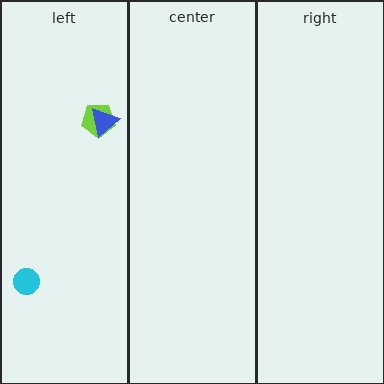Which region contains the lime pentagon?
The left region.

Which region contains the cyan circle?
The left region.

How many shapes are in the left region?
3.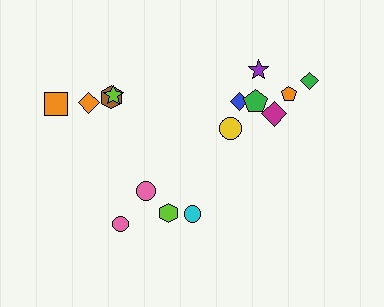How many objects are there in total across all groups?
There are 15 objects.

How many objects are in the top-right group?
There are 7 objects.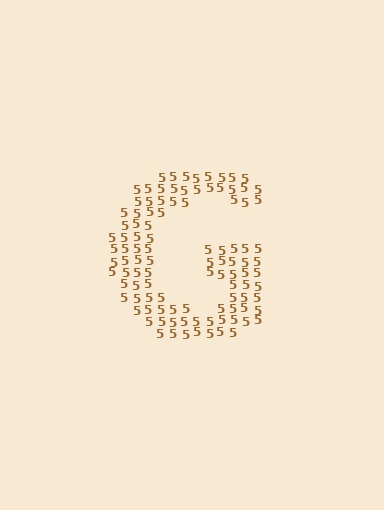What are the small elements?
The small elements are digit 5's.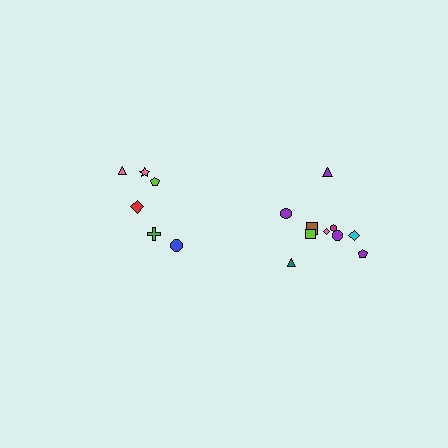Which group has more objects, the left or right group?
The right group.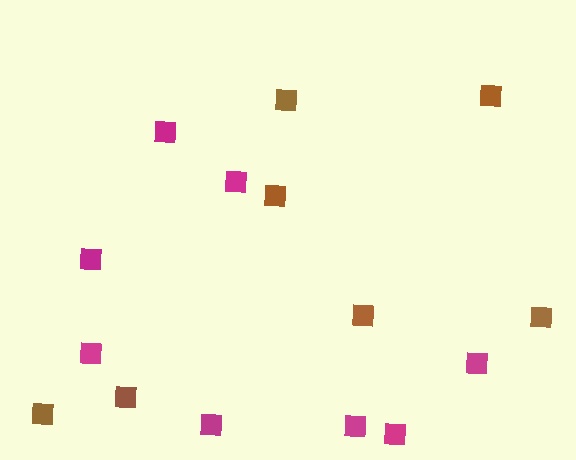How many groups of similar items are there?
There are 2 groups: one group of brown squares (7) and one group of magenta squares (8).